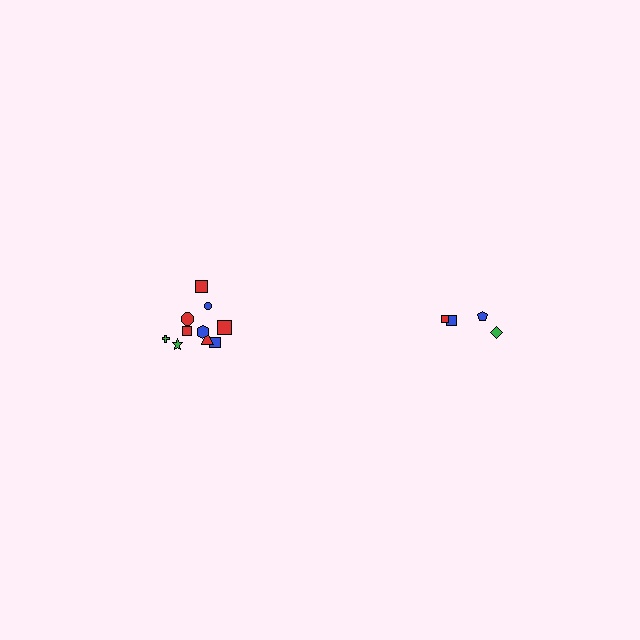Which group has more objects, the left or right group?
The left group.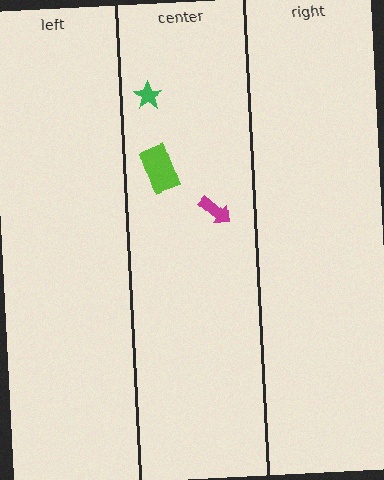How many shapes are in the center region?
3.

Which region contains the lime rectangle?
The center region.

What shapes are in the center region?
The green star, the lime rectangle, the magenta arrow.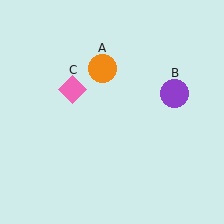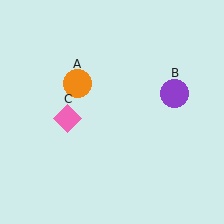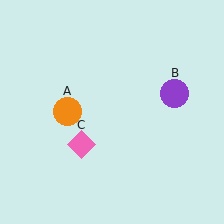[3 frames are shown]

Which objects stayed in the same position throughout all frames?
Purple circle (object B) remained stationary.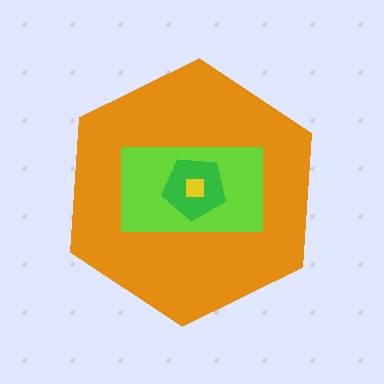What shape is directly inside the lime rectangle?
The green pentagon.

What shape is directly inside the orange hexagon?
The lime rectangle.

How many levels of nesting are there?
4.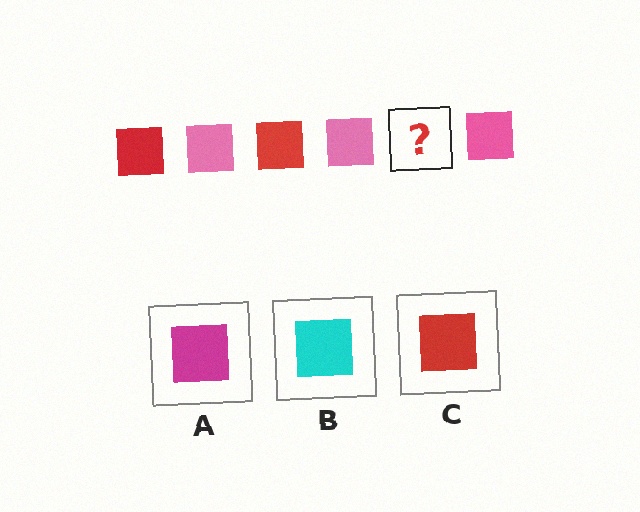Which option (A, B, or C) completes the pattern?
C.